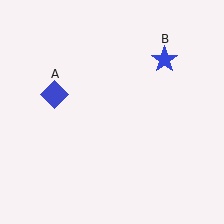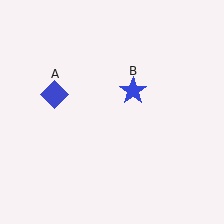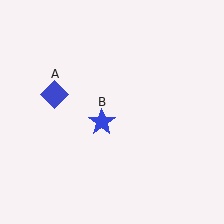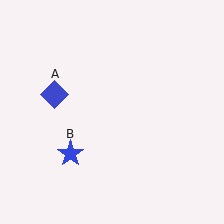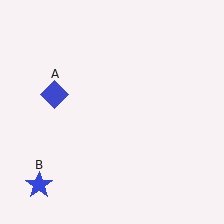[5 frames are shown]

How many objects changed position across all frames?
1 object changed position: blue star (object B).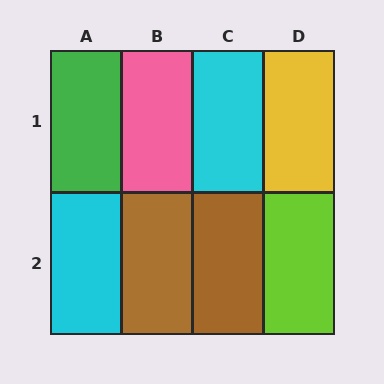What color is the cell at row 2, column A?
Cyan.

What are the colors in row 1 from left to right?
Green, pink, cyan, yellow.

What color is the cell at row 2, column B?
Brown.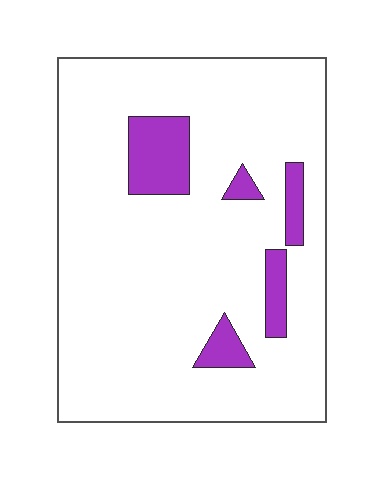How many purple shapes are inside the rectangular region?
5.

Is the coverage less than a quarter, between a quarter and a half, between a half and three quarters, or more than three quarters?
Less than a quarter.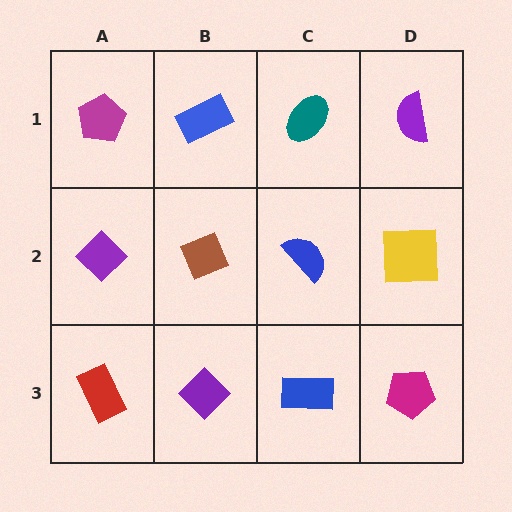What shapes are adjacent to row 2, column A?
A magenta pentagon (row 1, column A), a red rectangle (row 3, column A), a brown diamond (row 2, column B).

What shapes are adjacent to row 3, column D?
A yellow square (row 2, column D), a blue rectangle (row 3, column C).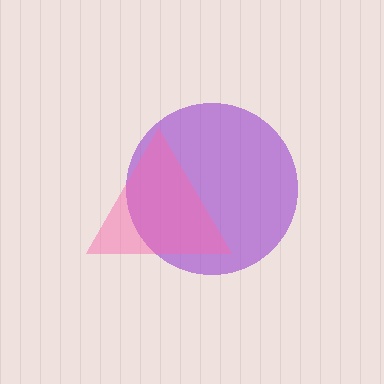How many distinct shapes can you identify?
There are 2 distinct shapes: a purple circle, a pink triangle.